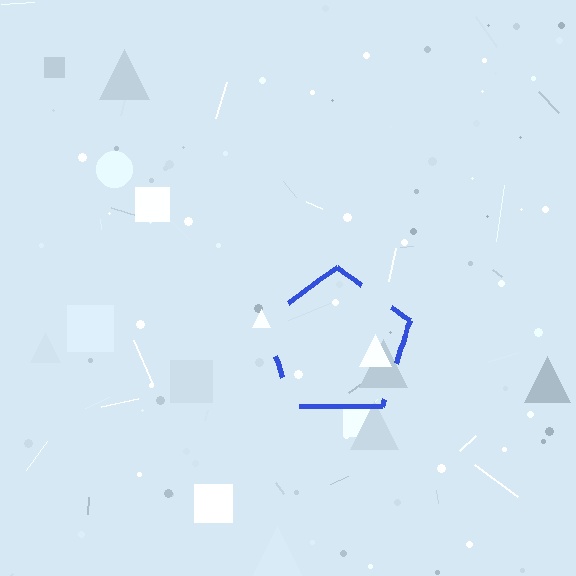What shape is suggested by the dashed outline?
The dashed outline suggests a pentagon.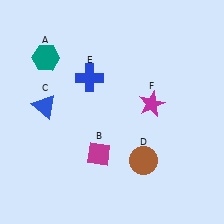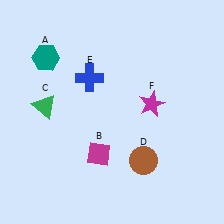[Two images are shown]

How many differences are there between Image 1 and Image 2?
There is 1 difference between the two images.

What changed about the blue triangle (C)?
In Image 1, C is blue. In Image 2, it changed to green.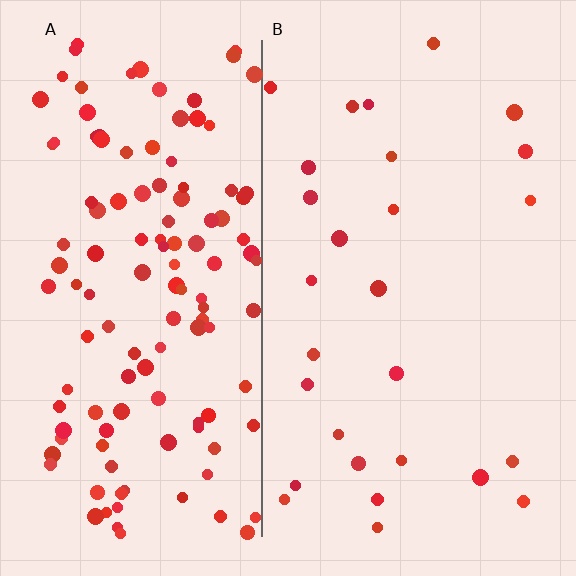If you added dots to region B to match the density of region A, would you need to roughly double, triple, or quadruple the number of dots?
Approximately quadruple.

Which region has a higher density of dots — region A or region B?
A (the left).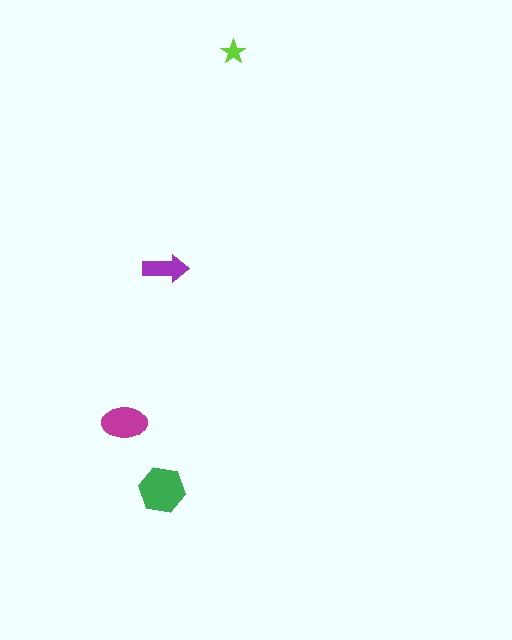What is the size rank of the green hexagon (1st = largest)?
1st.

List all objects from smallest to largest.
The lime star, the purple arrow, the magenta ellipse, the green hexagon.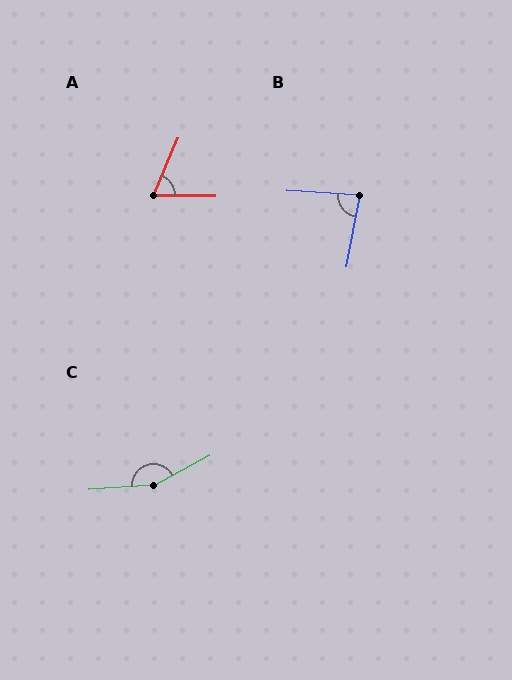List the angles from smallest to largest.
A (68°), B (83°), C (156°).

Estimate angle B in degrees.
Approximately 83 degrees.